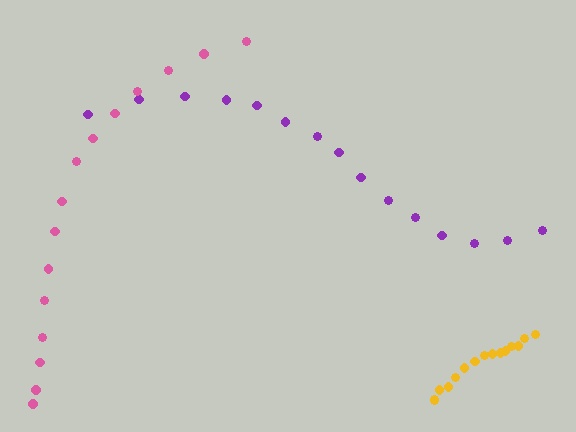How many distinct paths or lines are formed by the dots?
There are 3 distinct paths.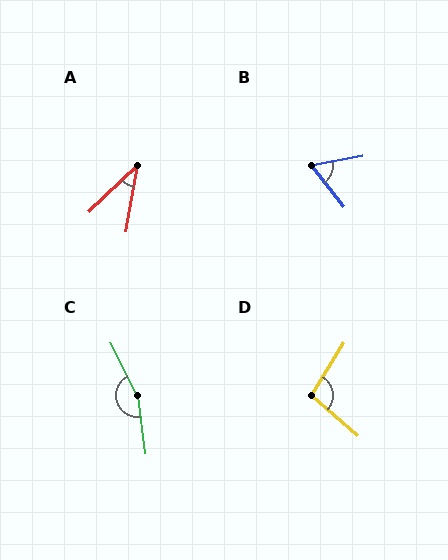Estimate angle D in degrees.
Approximately 100 degrees.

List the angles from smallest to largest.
A (37°), B (62°), D (100°), C (161°).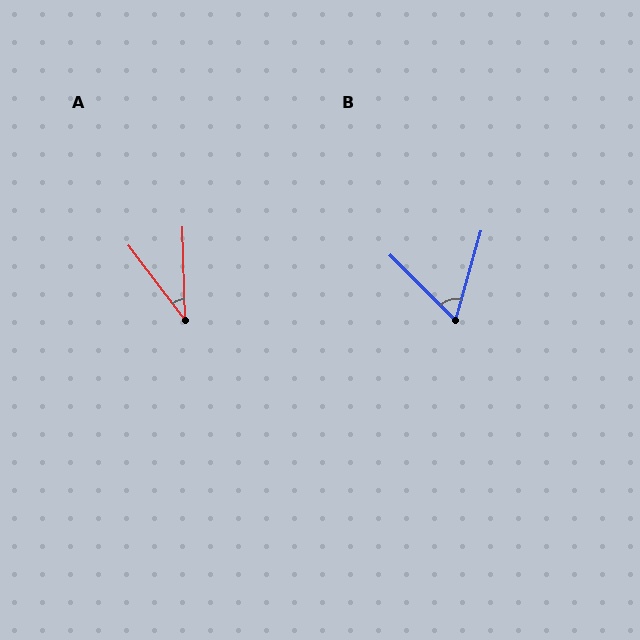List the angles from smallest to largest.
A (36°), B (61°).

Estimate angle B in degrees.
Approximately 61 degrees.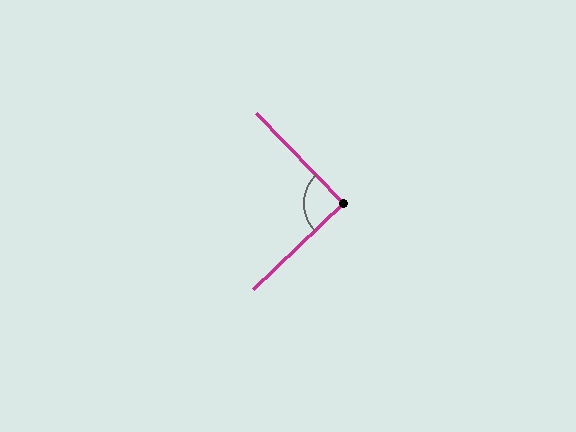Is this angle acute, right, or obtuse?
It is approximately a right angle.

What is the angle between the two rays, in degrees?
Approximately 90 degrees.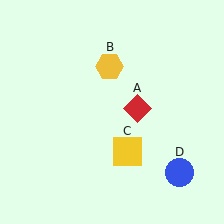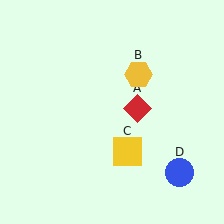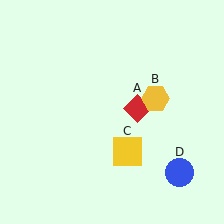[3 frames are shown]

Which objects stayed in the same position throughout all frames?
Red diamond (object A) and yellow square (object C) and blue circle (object D) remained stationary.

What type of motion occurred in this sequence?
The yellow hexagon (object B) rotated clockwise around the center of the scene.